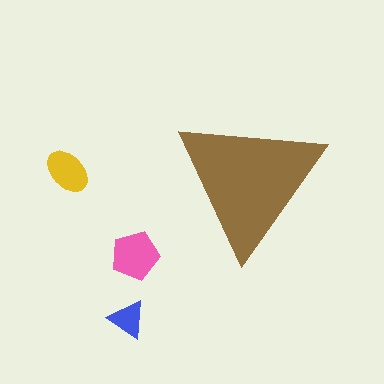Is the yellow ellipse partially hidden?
No, the yellow ellipse is fully visible.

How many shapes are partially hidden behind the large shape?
0 shapes are partially hidden.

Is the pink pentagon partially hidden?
No, the pink pentagon is fully visible.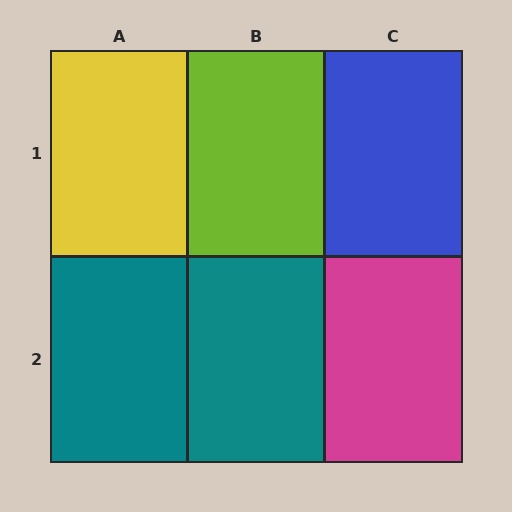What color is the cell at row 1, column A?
Yellow.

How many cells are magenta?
1 cell is magenta.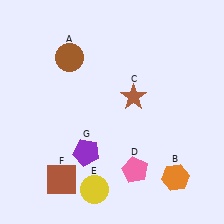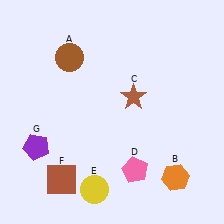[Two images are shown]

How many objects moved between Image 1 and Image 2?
1 object moved between the two images.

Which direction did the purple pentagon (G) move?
The purple pentagon (G) moved left.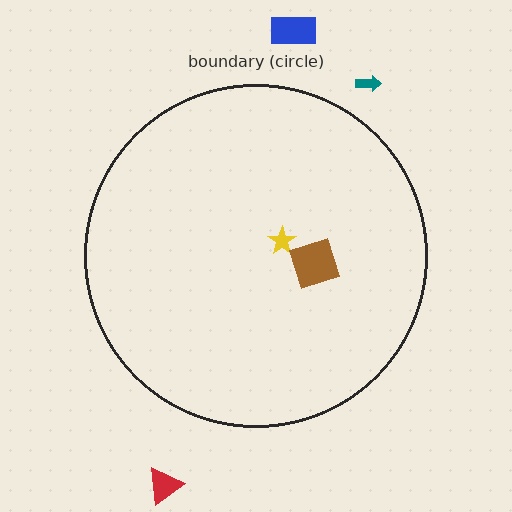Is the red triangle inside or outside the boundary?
Outside.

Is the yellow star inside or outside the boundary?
Inside.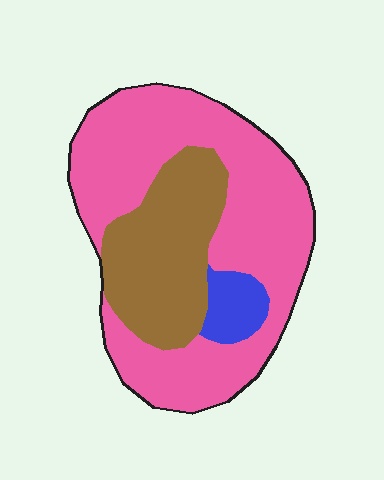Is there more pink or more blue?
Pink.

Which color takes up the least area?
Blue, at roughly 5%.